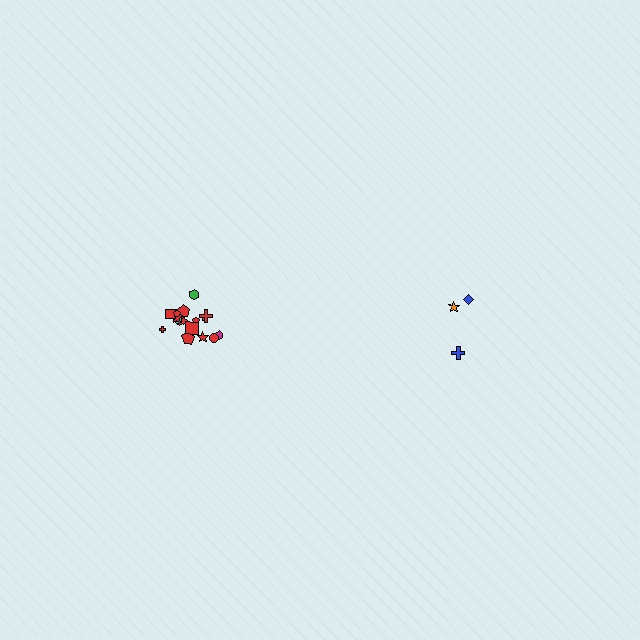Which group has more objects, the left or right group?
The left group.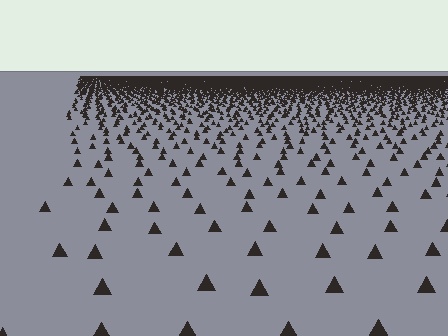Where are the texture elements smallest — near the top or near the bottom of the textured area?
Near the top.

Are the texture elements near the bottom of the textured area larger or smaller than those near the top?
Larger. Near the bottom, elements are closer to the viewer and appear at a bigger on-screen size.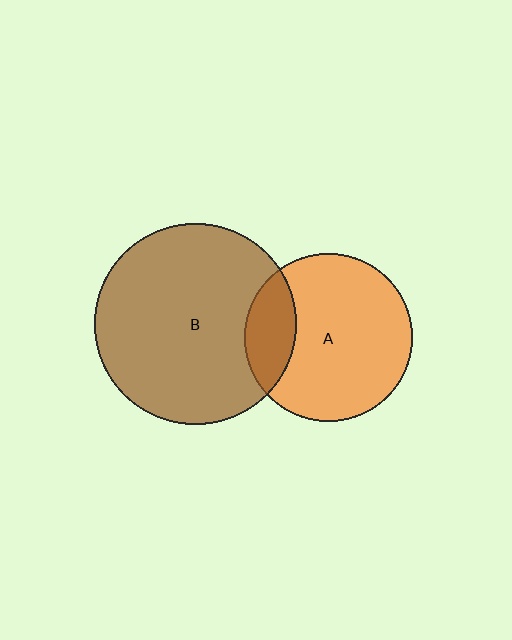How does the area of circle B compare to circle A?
Approximately 1.4 times.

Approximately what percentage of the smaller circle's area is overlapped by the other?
Approximately 20%.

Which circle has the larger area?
Circle B (brown).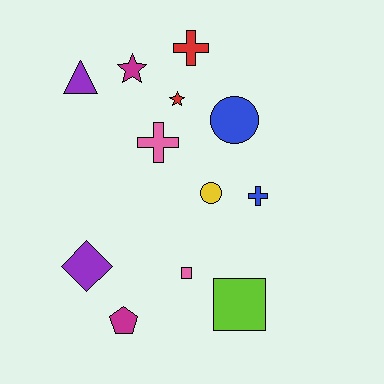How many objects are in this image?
There are 12 objects.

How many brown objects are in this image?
There are no brown objects.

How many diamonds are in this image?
There is 1 diamond.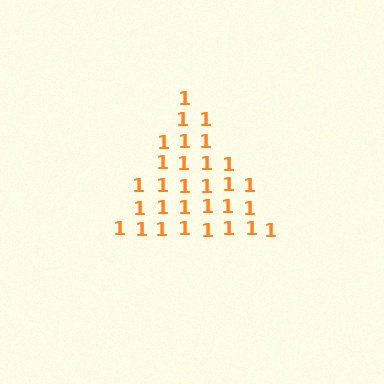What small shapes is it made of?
It is made of small digit 1's.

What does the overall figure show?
The overall figure shows a triangle.